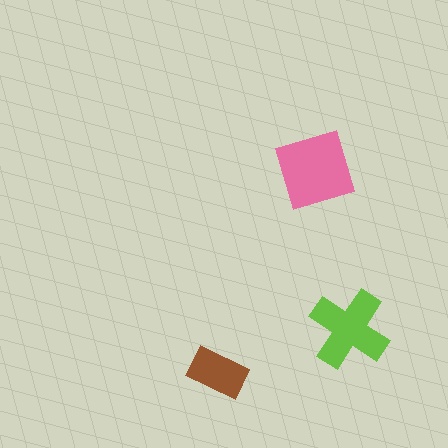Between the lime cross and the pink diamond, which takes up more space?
The pink diamond.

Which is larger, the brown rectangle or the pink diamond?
The pink diamond.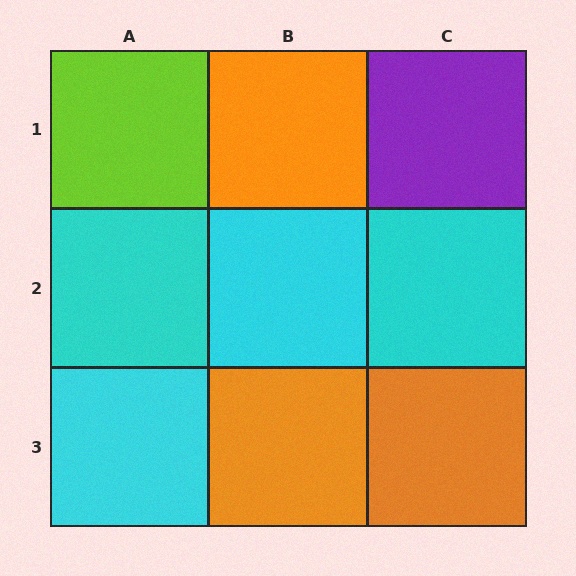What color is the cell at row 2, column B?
Cyan.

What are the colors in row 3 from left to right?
Cyan, orange, orange.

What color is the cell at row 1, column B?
Orange.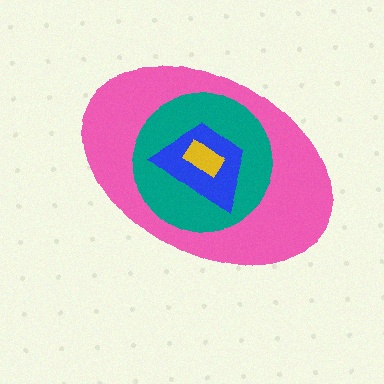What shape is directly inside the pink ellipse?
The teal circle.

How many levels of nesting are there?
4.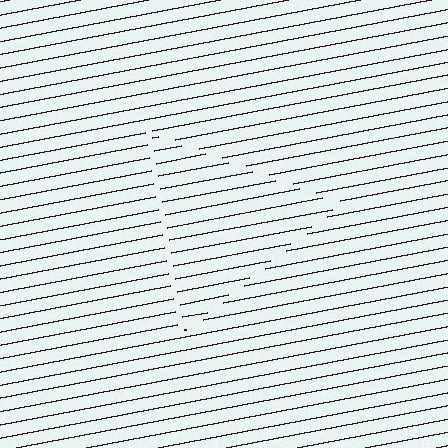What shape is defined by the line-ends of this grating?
An illusory triangle. The interior of the shape contains the same grating, shifted by half a period — the contour is defined by the phase discontinuity where line-ends from the inner and outer gratings abut.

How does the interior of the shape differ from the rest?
The interior of the shape contains the same grating, shifted by half a period — the contour is defined by the phase discontinuity where line-ends from the inner and outer gratings abut.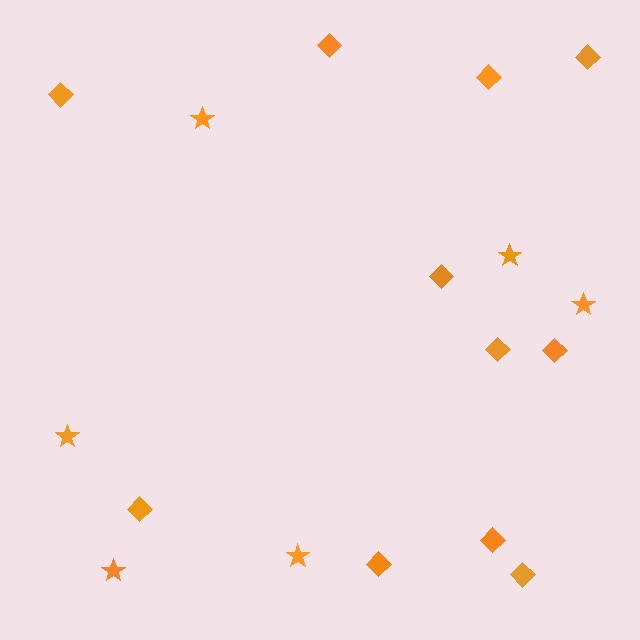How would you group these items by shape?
There are 2 groups: one group of stars (6) and one group of diamonds (11).